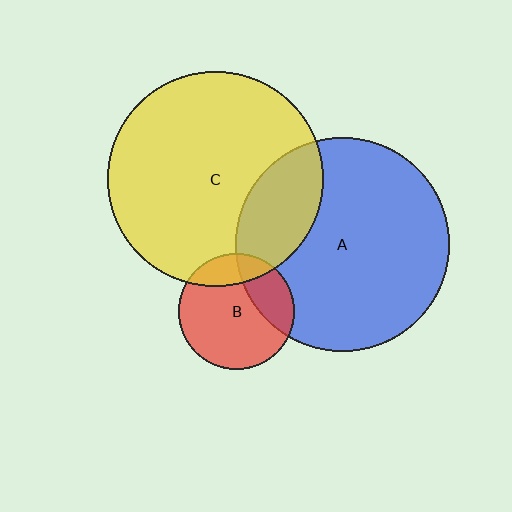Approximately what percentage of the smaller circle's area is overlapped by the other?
Approximately 25%.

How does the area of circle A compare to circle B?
Approximately 3.4 times.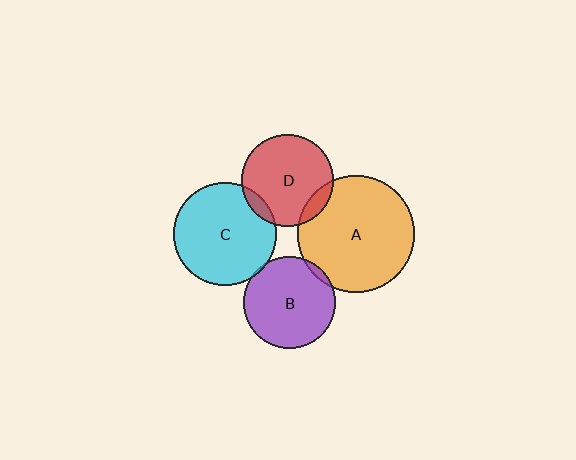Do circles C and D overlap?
Yes.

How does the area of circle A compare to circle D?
Approximately 1.6 times.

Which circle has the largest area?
Circle A (orange).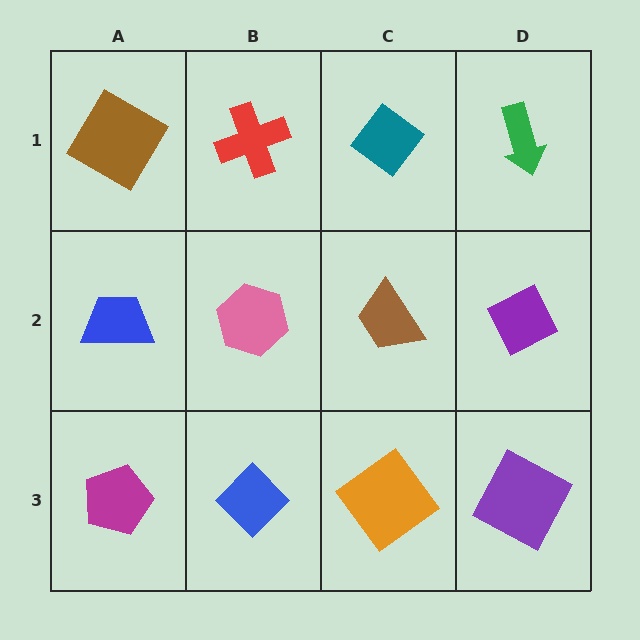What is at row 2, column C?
A brown trapezoid.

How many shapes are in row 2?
4 shapes.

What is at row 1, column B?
A red cross.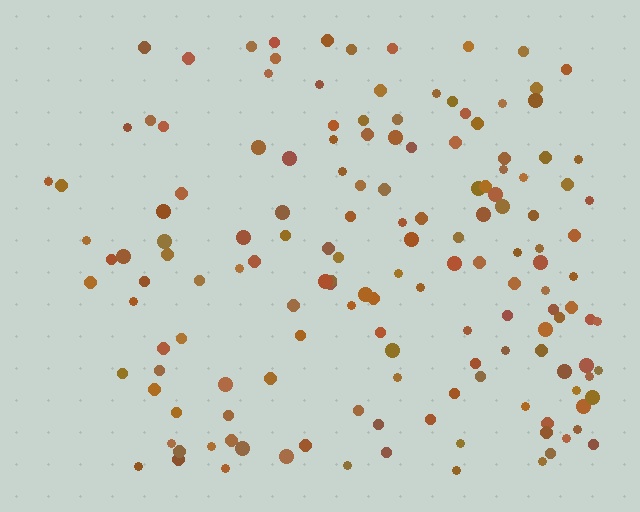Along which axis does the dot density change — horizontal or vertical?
Horizontal.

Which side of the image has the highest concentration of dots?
The right.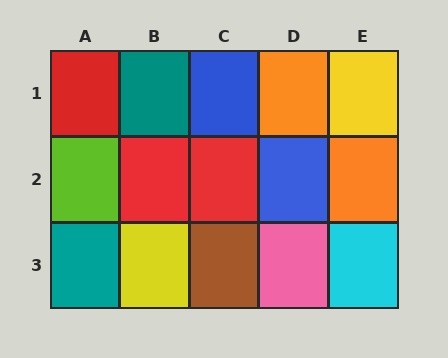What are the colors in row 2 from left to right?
Lime, red, red, blue, orange.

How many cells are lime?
1 cell is lime.